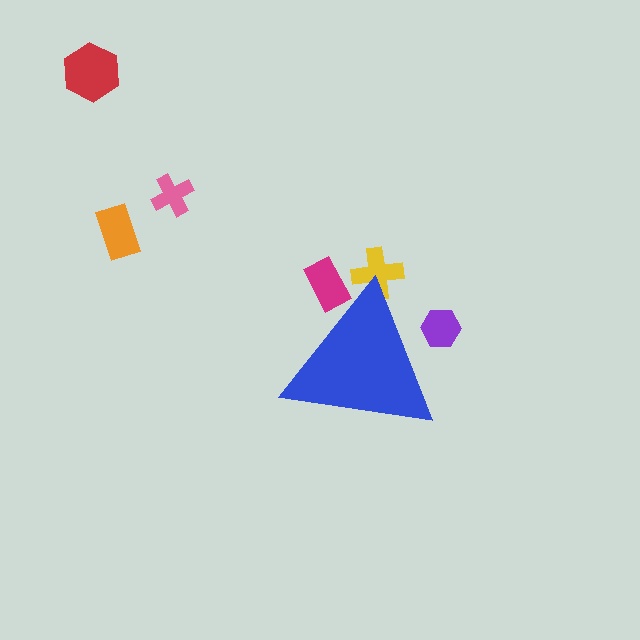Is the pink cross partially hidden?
No, the pink cross is fully visible.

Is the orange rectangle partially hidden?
No, the orange rectangle is fully visible.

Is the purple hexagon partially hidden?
Yes, the purple hexagon is partially hidden behind the blue triangle.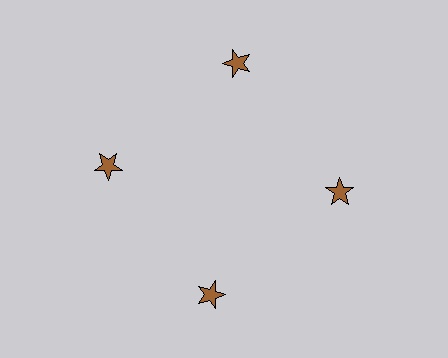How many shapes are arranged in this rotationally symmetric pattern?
There are 4 shapes, arranged in 4 groups of 1.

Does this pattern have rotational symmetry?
Yes, this pattern has 4-fold rotational symmetry. It looks the same after rotating 90 degrees around the center.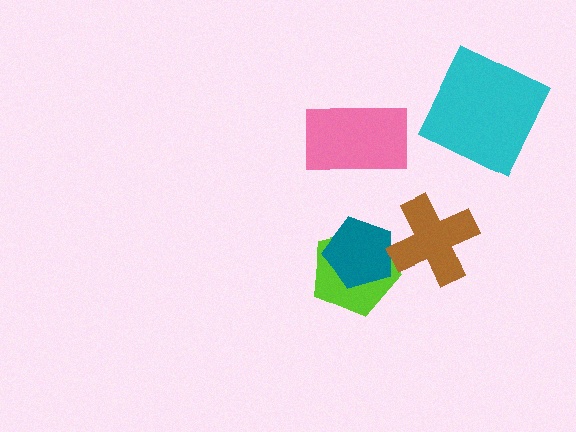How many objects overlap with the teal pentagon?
2 objects overlap with the teal pentagon.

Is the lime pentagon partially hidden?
Yes, it is partially covered by another shape.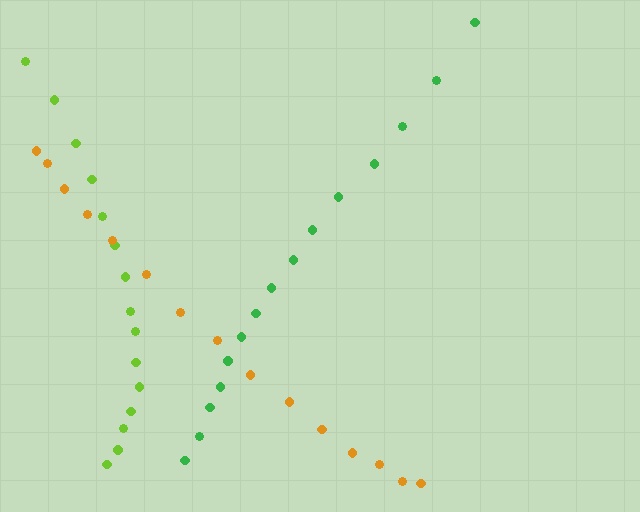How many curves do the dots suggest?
There are 3 distinct paths.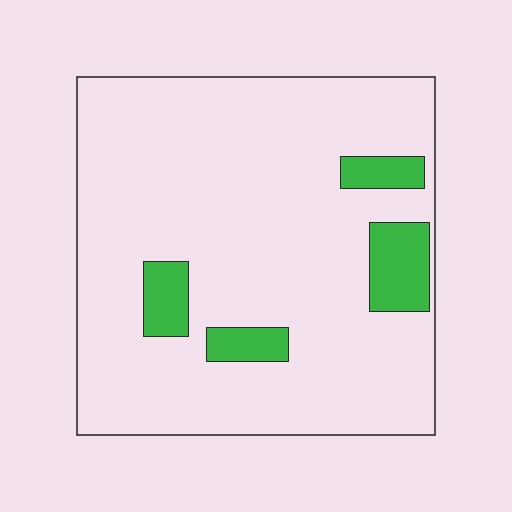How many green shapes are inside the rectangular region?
4.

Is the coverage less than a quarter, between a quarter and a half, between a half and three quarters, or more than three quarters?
Less than a quarter.